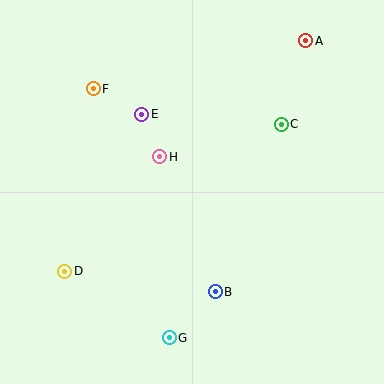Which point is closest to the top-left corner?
Point F is closest to the top-left corner.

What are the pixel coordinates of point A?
Point A is at (306, 41).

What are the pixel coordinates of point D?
Point D is at (65, 271).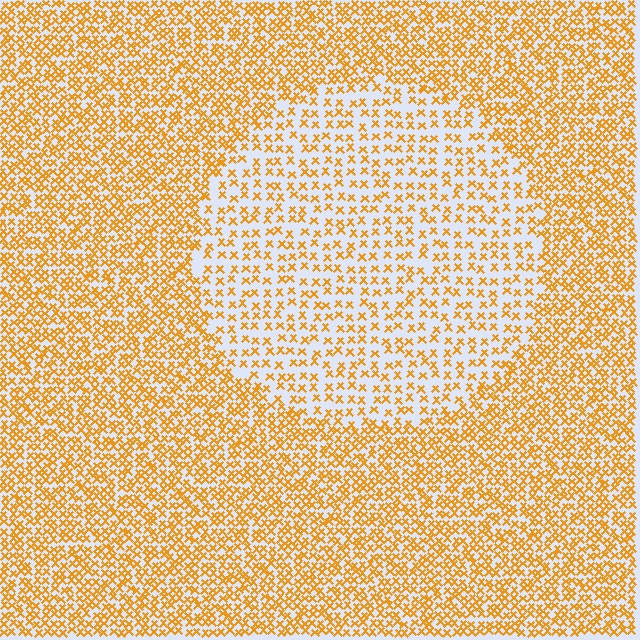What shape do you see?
I see a circle.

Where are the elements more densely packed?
The elements are more densely packed outside the circle boundary.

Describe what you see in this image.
The image contains small orange elements arranged at two different densities. A circle-shaped region is visible where the elements are less densely packed than the surrounding area.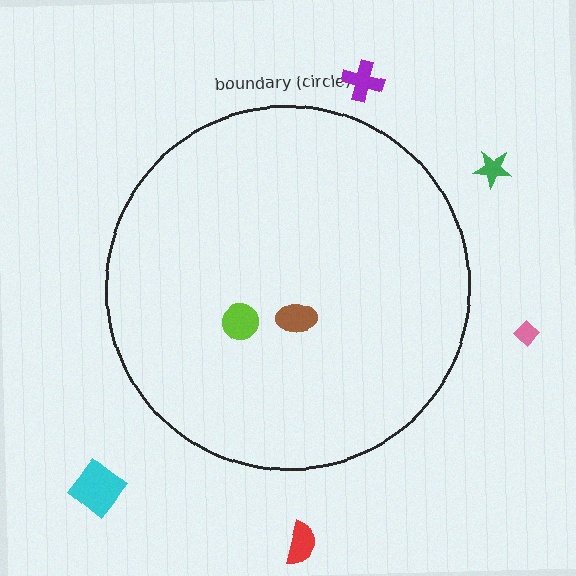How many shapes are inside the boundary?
2 inside, 5 outside.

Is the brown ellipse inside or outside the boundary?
Inside.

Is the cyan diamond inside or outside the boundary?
Outside.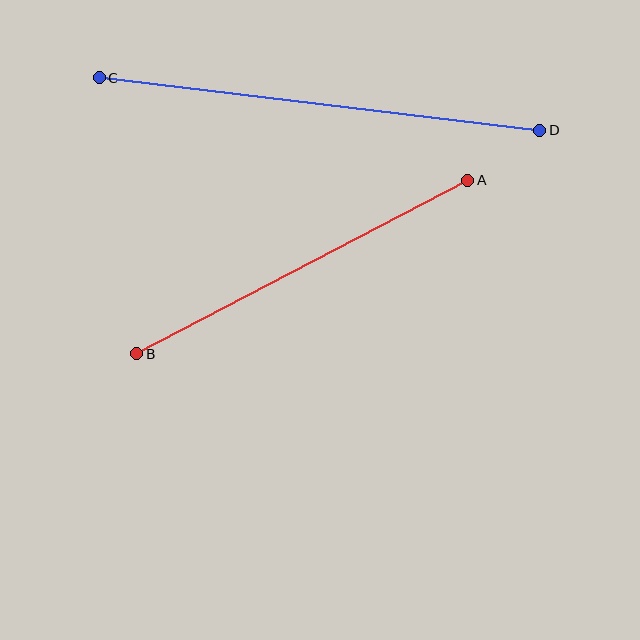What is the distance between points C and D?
The distance is approximately 443 pixels.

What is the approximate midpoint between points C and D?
The midpoint is at approximately (320, 104) pixels.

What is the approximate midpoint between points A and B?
The midpoint is at approximately (302, 267) pixels.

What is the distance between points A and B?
The distance is approximately 374 pixels.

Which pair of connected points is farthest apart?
Points C and D are farthest apart.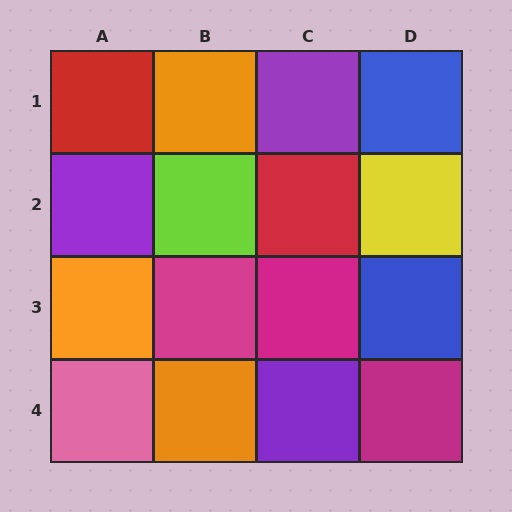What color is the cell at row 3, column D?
Blue.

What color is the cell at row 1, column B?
Orange.